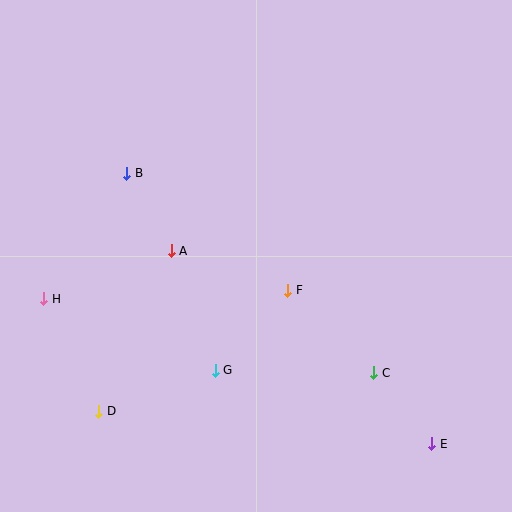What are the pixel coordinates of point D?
Point D is at (99, 411).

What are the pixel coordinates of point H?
Point H is at (44, 299).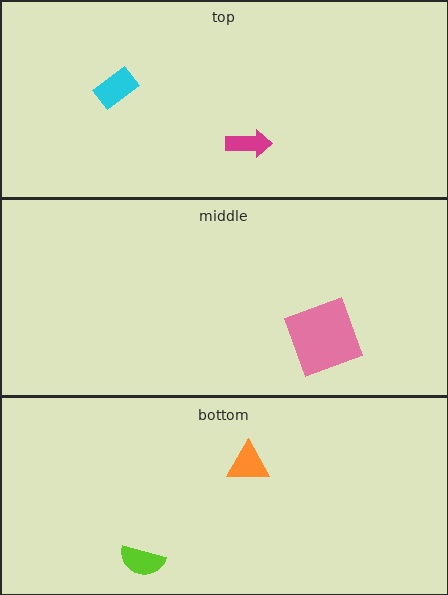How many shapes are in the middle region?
1.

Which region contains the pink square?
The middle region.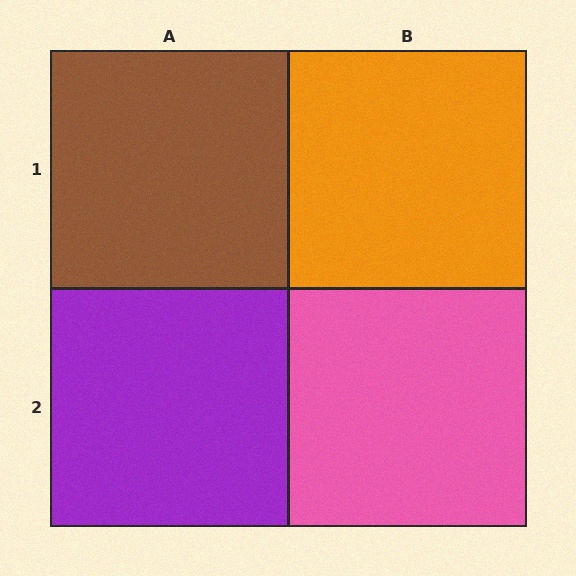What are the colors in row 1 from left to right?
Brown, orange.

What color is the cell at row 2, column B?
Pink.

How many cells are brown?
1 cell is brown.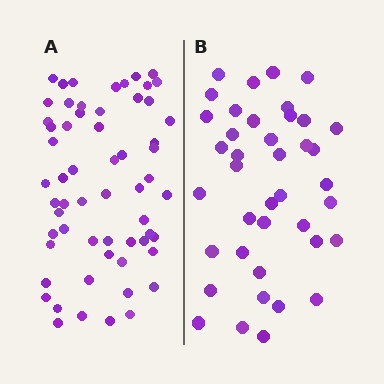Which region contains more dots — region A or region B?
Region A (the left region) has more dots.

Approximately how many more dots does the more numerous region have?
Region A has approximately 20 more dots than region B.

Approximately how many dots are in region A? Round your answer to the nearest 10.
About 60 dots.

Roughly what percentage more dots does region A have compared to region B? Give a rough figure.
About 50% more.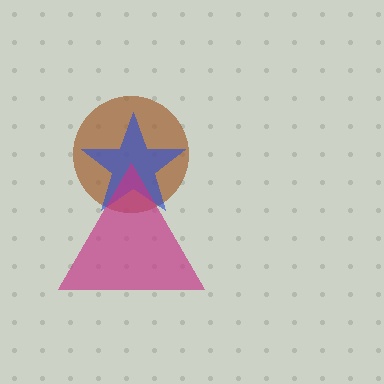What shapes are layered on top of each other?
The layered shapes are: a brown circle, a blue star, a magenta triangle.